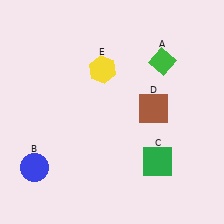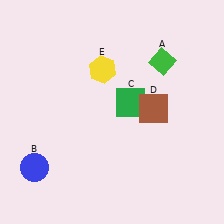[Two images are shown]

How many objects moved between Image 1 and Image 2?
1 object moved between the two images.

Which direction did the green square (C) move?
The green square (C) moved up.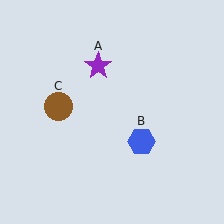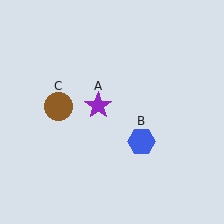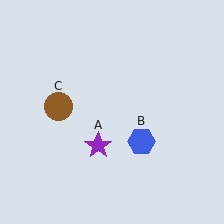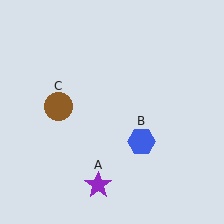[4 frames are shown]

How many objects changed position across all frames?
1 object changed position: purple star (object A).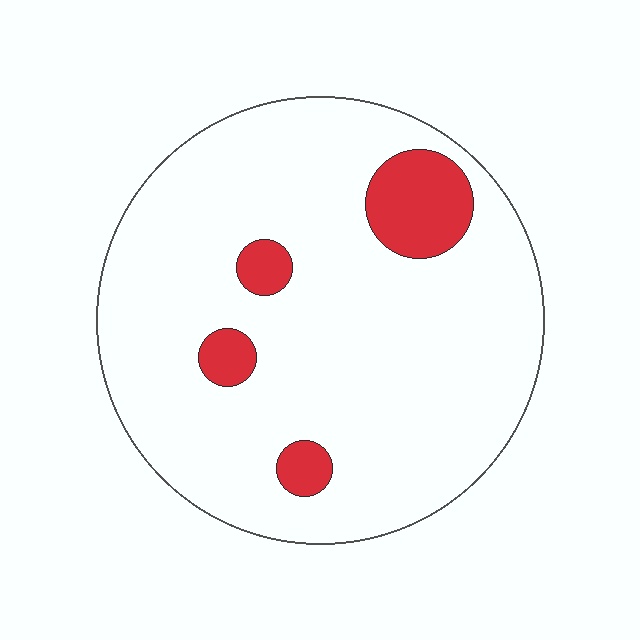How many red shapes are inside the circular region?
4.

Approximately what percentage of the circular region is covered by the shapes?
Approximately 10%.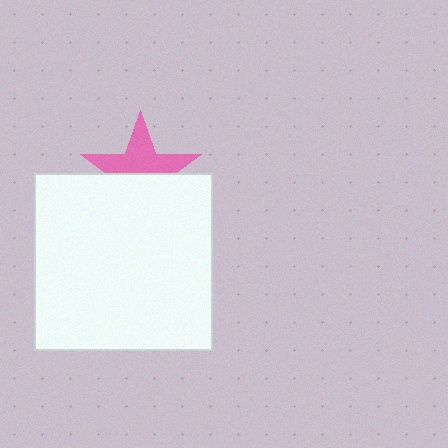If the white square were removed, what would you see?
You would see the complete pink star.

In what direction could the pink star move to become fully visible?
The pink star could move up. That would shift it out from behind the white square entirely.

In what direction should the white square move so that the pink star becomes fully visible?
The white square should move down. That is the shortest direction to clear the overlap and leave the pink star fully visible.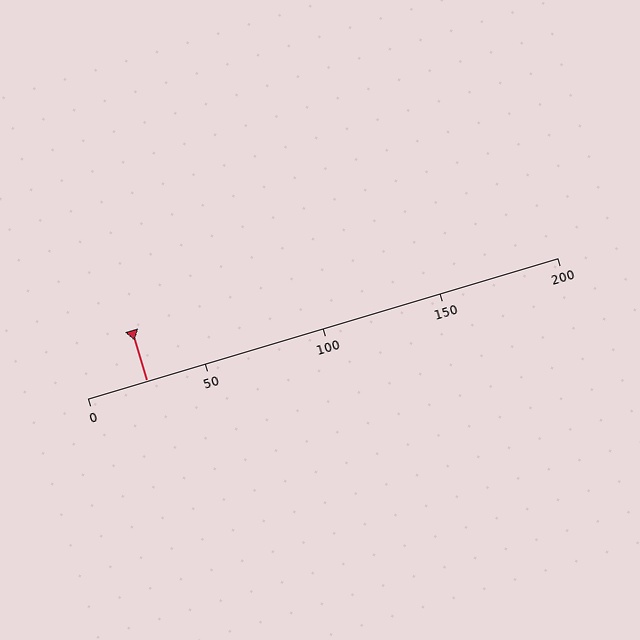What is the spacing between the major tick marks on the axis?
The major ticks are spaced 50 apart.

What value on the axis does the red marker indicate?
The marker indicates approximately 25.